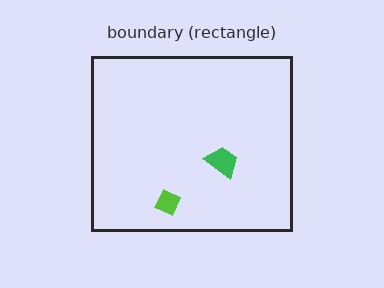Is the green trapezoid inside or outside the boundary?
Inside.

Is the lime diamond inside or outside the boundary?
Inside.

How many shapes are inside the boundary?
2 inside, 0 outside.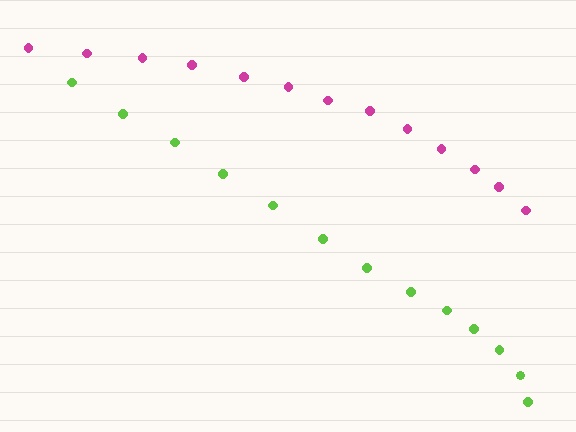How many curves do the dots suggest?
There are 2 distinct paths.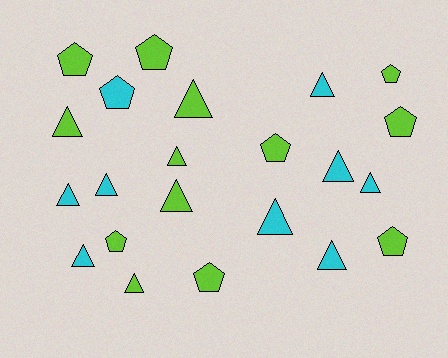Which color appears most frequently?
Lime, with 13 objects.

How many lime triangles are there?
There are 5 lime triangles.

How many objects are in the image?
There are 22 objects.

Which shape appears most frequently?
Triangle, with 13 objects.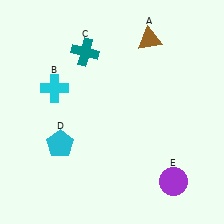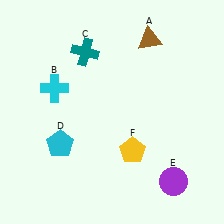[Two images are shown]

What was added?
A yellow pentagon (F) was added in Image 2.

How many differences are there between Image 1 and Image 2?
There is 1 difference between the two images.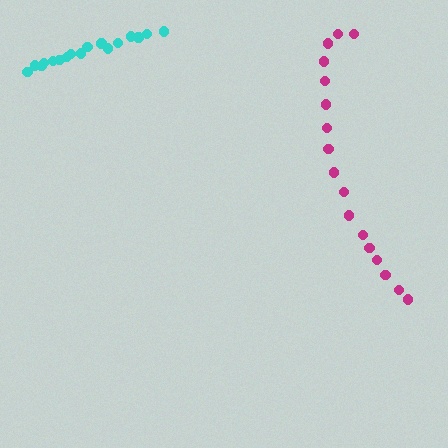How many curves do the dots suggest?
There are 2 distinct paths.